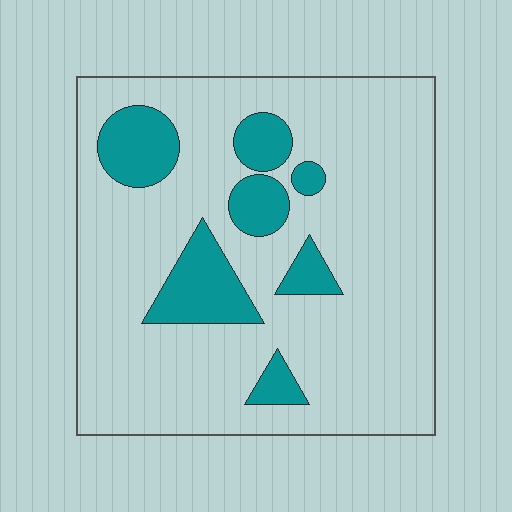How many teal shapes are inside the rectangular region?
7.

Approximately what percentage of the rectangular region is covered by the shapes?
Approximately 20%.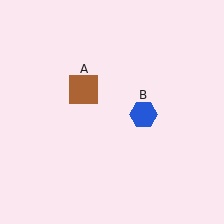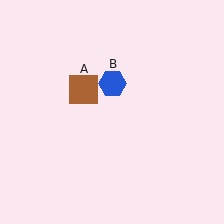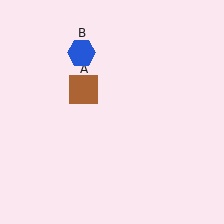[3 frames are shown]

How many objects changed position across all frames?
1 object changed position: blue hexagon (object B).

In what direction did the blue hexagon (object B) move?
The blue hexagon (object B) moved up and to the left.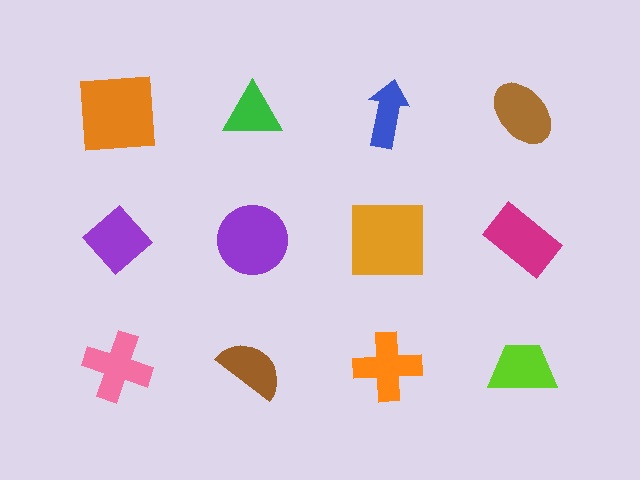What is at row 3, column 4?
A lime trapezoid.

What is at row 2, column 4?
A magenta rectangle.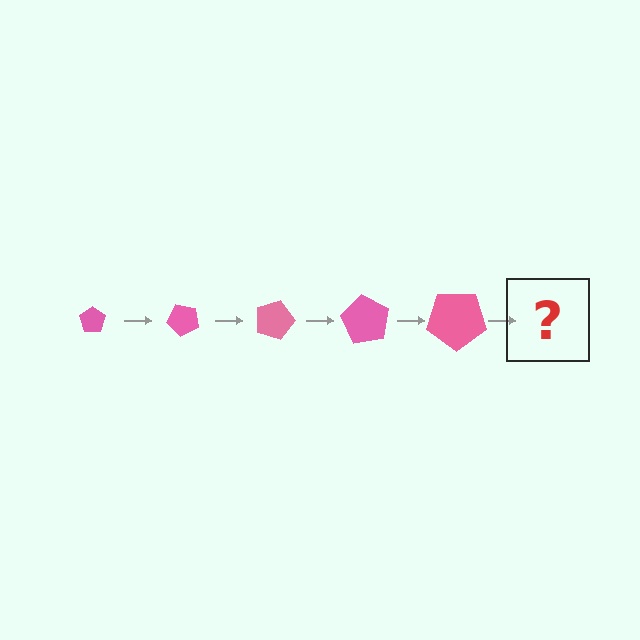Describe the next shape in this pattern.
It should be a pentagon, larger than the previous one and rotated 225 degrees from the start.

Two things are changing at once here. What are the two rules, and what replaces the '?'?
The two rules are that the pentagon grows larger each step and it rotates 45 degrees each step. The '?' should be a pentagon, larger than the previous one and rotated 225 degrees from the start.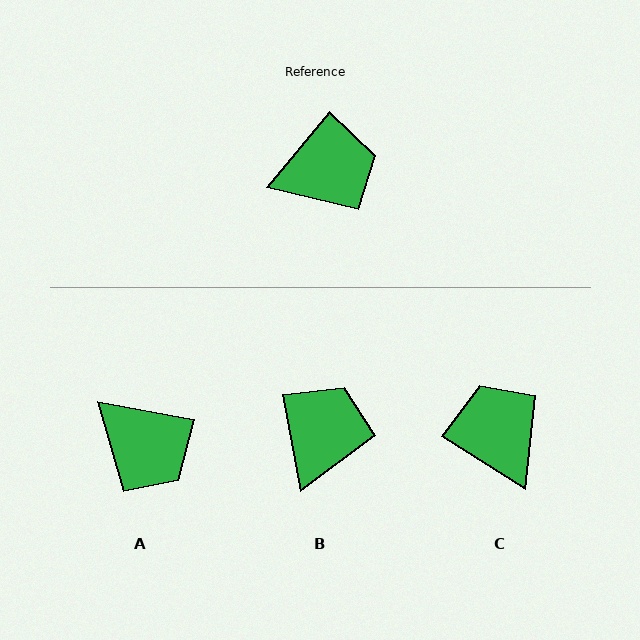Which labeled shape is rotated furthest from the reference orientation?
C, about 97 degrees away.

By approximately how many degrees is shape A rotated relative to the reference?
Approximately 61 degrees clockwise.